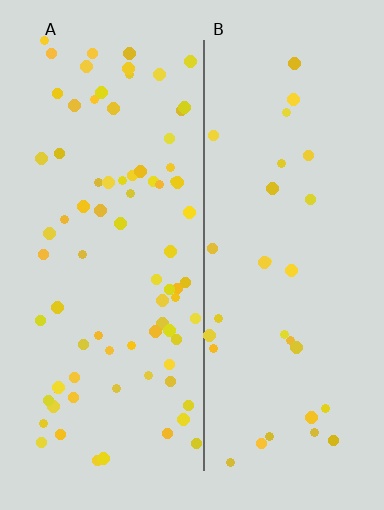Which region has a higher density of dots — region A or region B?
A (the left).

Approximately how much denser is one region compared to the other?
Approximately 2.6× — region A over region B.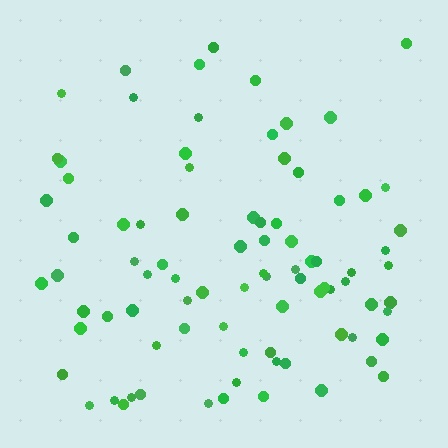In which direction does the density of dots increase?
From top to bottom, with the bottom side densest.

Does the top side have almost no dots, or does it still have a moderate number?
Still a moderate number, just noticeably fewer than the bottom.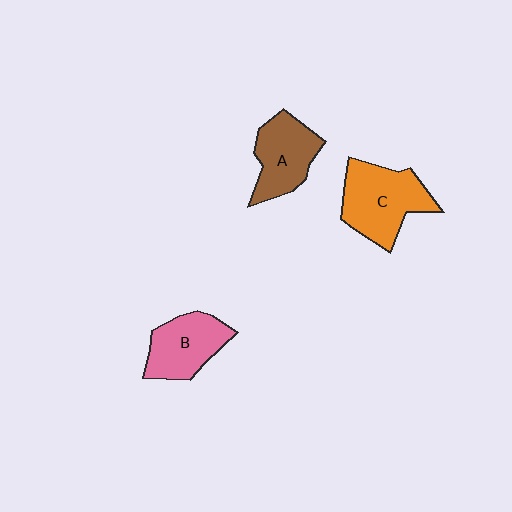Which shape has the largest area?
Shape C (orange).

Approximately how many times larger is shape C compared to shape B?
Approximately 1.3 times.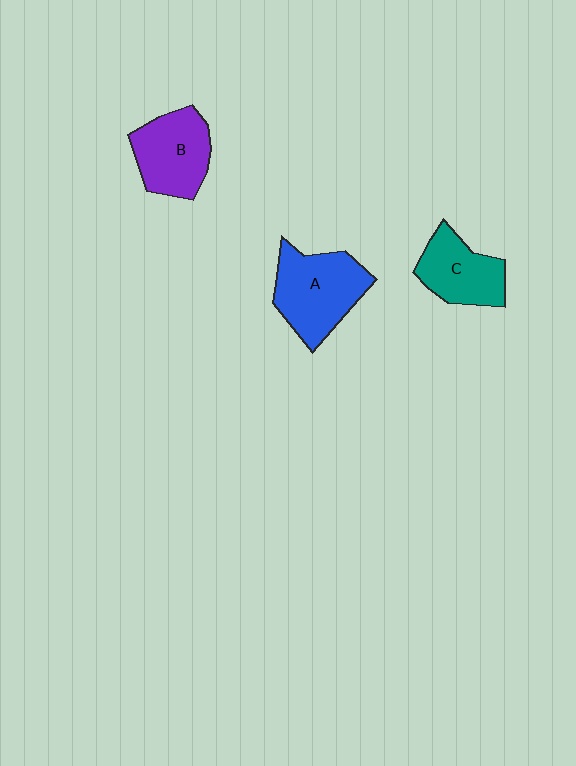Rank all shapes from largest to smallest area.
From largest to smallest: A (blue), B (purple), C (teal).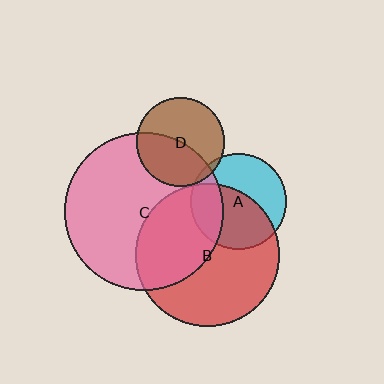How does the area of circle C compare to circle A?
Approximately 2.7 times.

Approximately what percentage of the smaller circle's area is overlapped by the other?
Approximately 45%.